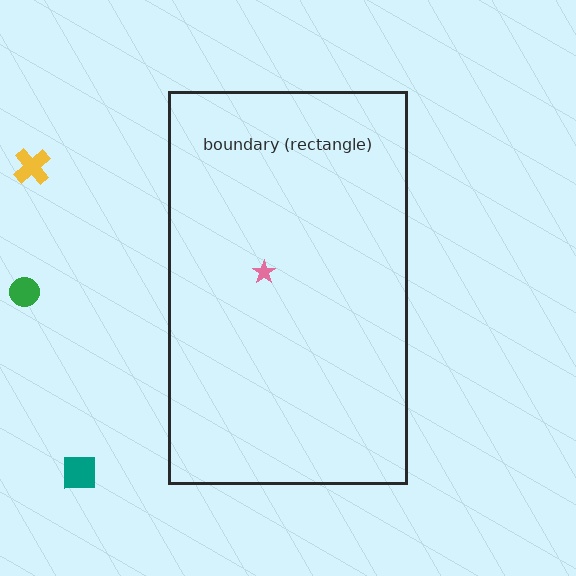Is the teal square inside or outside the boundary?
Outside.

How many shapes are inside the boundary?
1 inside, 3 outside.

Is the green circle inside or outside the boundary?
Outside.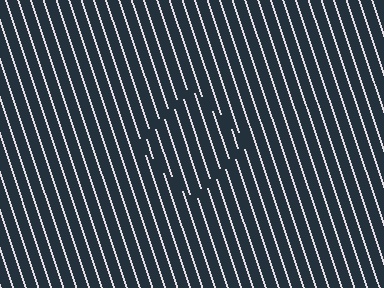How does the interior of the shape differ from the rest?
The interior of the shape contains the same grating, shifted by half a period — the contour is defined by the phase discontinuity where line-ends from the inner and outer gratings abut.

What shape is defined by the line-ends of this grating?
An illusory square. The interior of the shape contains the same grating, shifted by half a period — the contour is defined by the phase discontinuity where line-ends from the inner and outer gratings abut.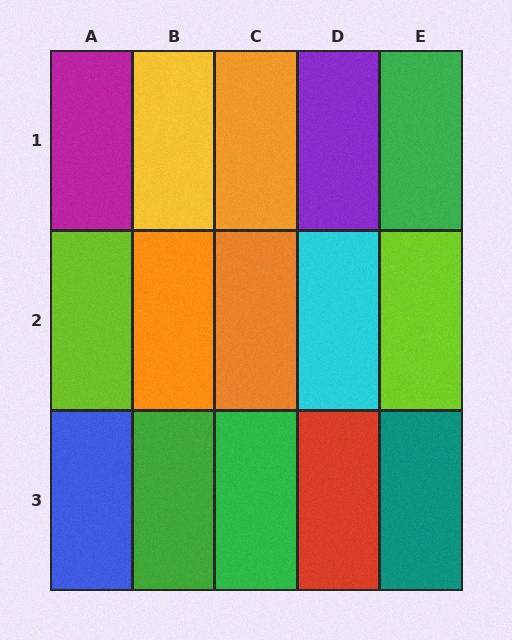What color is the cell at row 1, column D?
Purple.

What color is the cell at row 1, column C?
Orange.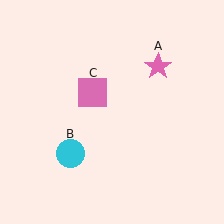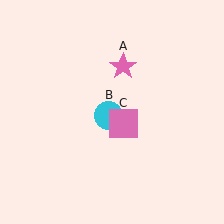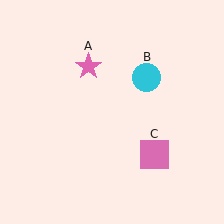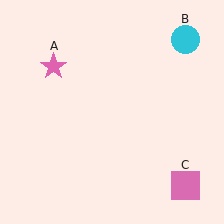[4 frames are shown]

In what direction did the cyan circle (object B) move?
The cyan circle (object B) moved up and to the right.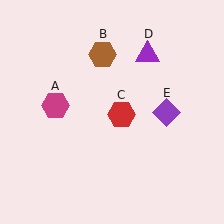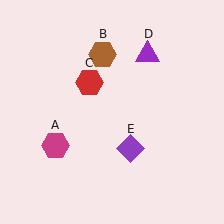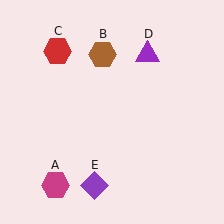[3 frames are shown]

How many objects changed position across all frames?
3 objects changed position: magenta hexagon (object A), red hexagon (object C), purple diamond (object E).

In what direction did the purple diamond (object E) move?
The purple diamond (object E) moved down and to the left.